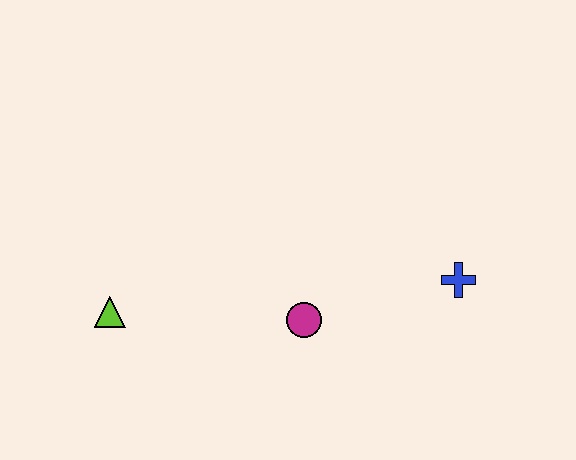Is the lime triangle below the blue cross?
Yes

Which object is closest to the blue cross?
The magenta circle is closest to the blue cross.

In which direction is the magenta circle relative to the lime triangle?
The magenta circle is to the right of the lime triangle.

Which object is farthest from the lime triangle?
The blue cross is farthest from the lime triangle.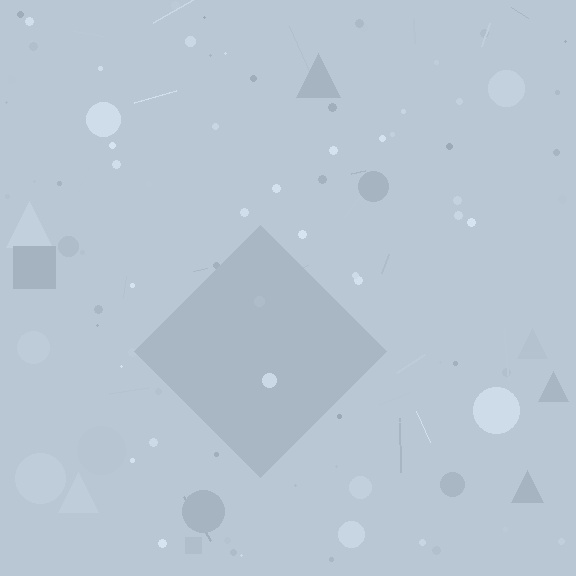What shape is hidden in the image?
A diamond is hidden in the image.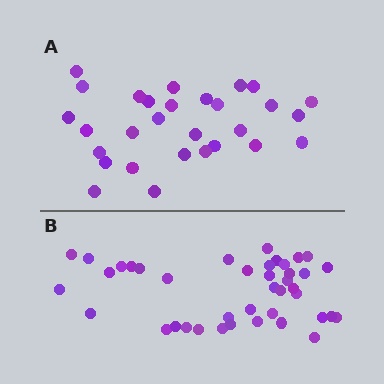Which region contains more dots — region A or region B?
Region B (the bottom region) has more dots.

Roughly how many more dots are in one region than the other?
Region B has roughly 12 or so more dots than region A.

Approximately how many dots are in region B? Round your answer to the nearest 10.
About 40 dots. (The exact count is 41, which rounds to 40.)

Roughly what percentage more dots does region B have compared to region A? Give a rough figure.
About 40% more.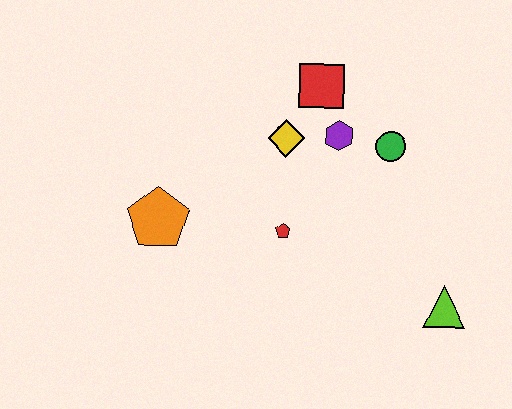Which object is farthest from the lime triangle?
The orange pentagon is farthest from the lime triangle.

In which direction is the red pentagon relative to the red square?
The red pentagon is below the red square.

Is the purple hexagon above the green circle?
Yes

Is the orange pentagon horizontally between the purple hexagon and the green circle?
No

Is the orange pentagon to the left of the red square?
Yes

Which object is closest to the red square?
The purple hexagon is closest to the red square.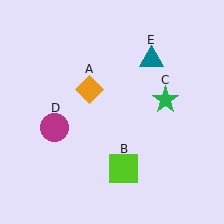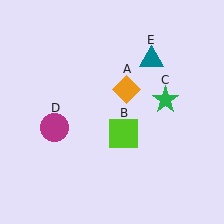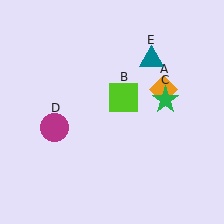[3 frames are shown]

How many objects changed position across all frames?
2 objects changed position: orange diamond (object A), lime square (object B).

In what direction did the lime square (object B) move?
The lime square (object B) moved up.